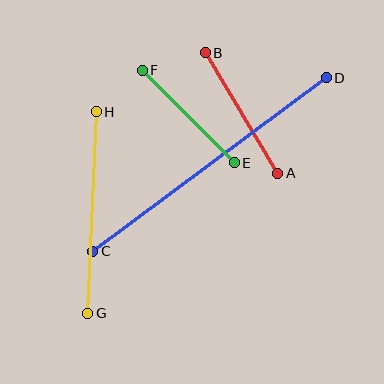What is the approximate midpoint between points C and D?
The midpoint is at approximately (210, 165) pixels.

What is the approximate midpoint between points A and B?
The midpoint is at approximately (242, 113) pixels.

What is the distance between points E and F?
The distance is approximately 131 pixels.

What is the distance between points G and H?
The distance is approximately 202 pixels.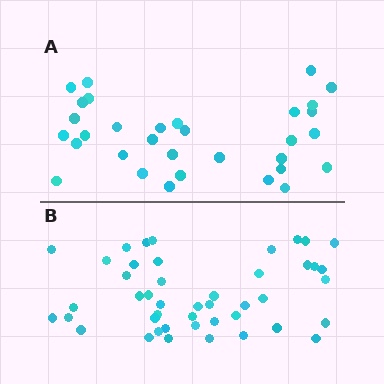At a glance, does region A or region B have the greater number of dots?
Region B (the bottom region) has more dots.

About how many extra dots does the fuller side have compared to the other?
Region B has approximately 15 more dots than region A.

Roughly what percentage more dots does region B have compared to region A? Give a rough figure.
About 40% more.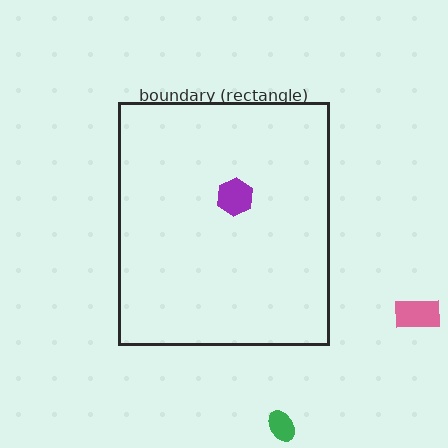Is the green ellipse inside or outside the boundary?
Outside.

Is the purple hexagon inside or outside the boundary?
Inside.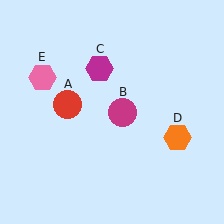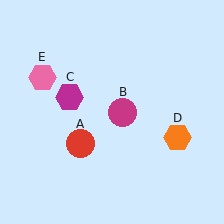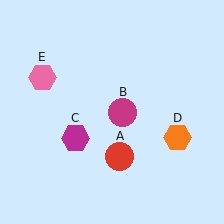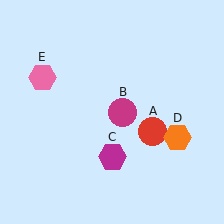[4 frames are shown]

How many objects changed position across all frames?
2 objects changed position: red circle (object A), magenta hexagon (object C).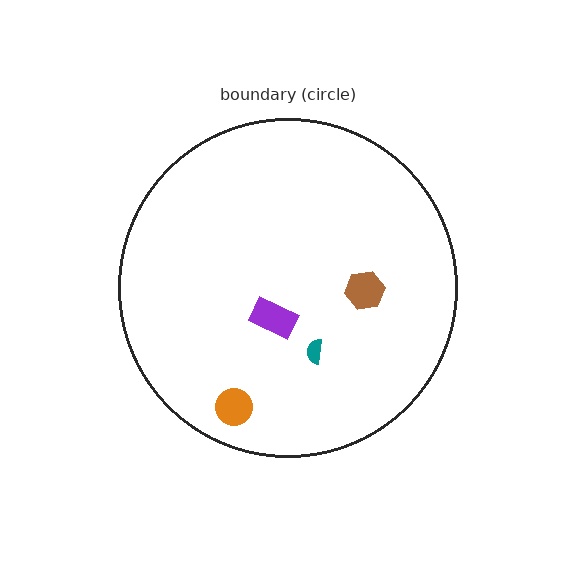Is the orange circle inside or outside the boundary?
Inside.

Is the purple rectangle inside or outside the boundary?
Inside.